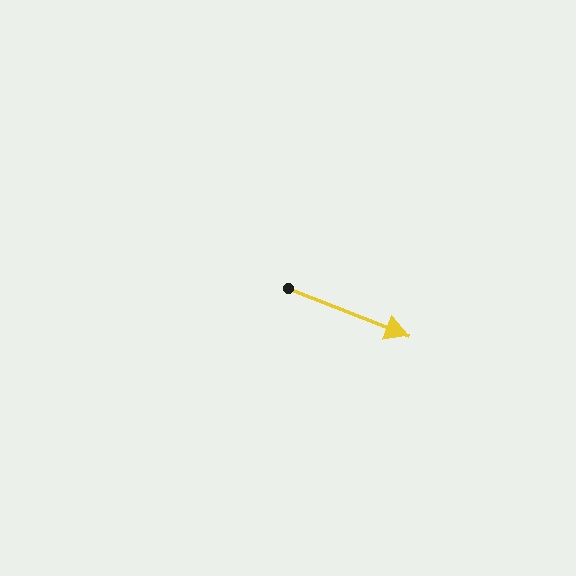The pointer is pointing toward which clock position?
Roughly 4 o'clock.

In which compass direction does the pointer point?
East.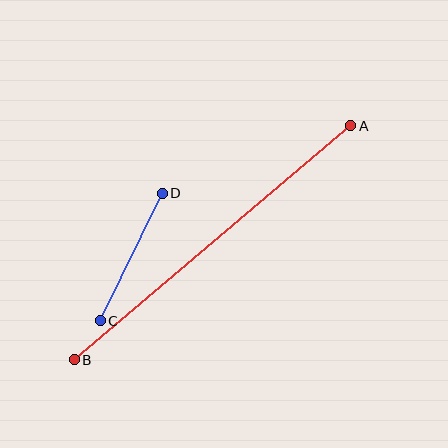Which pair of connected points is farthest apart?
Points A and B are farthest apart.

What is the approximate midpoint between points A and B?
The midpoint is at approximately (213, 243) pixels.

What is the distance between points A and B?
The distance is approximately 362 pixels.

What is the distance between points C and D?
The distance is approximately 142 pixels.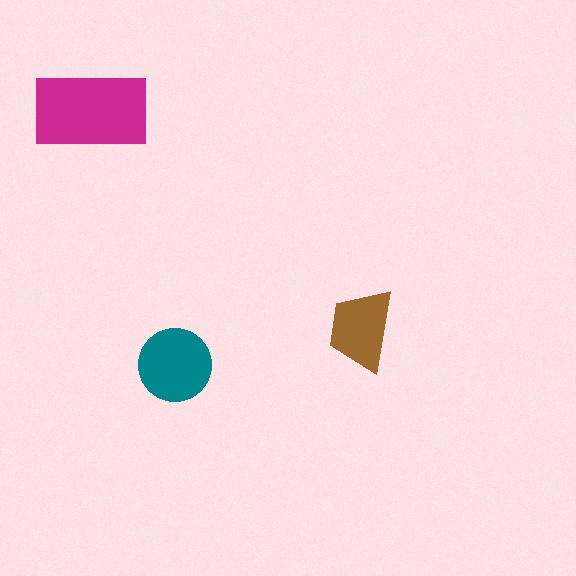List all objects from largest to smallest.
The magenta rectangle, the teal circle, the brown trapezoid.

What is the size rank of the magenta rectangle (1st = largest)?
1st.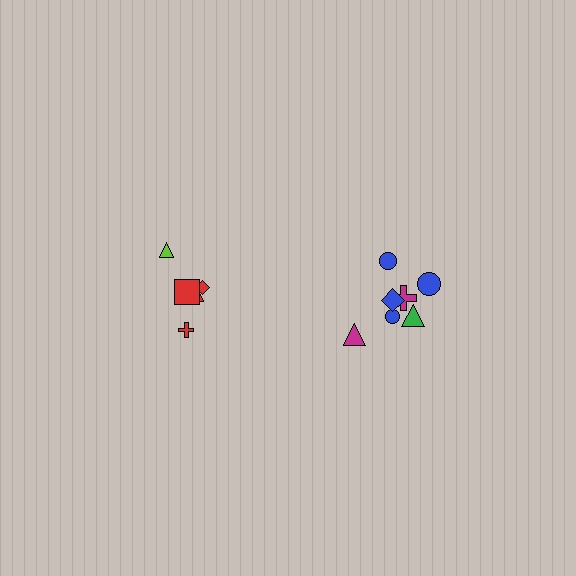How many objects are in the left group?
There are 5 objects.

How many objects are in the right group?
There are 7 objects.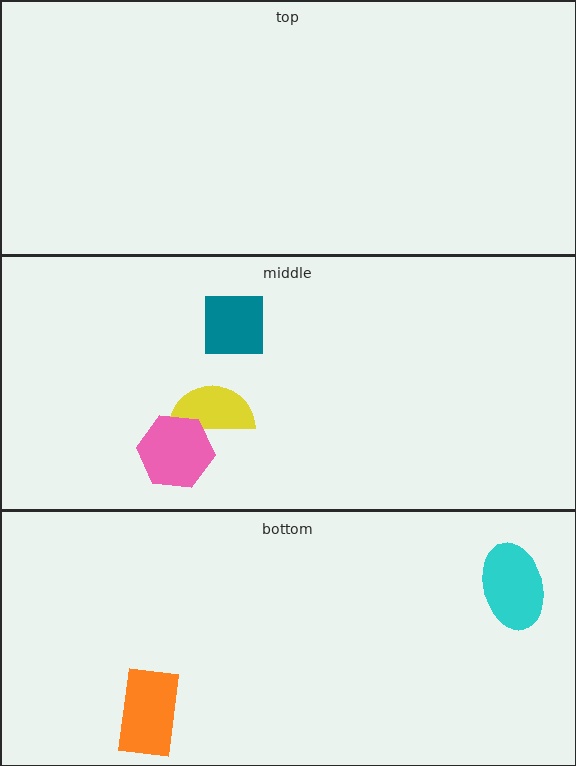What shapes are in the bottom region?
The orange rectangle, the cyan ellipse.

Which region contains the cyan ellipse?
The bottom region.